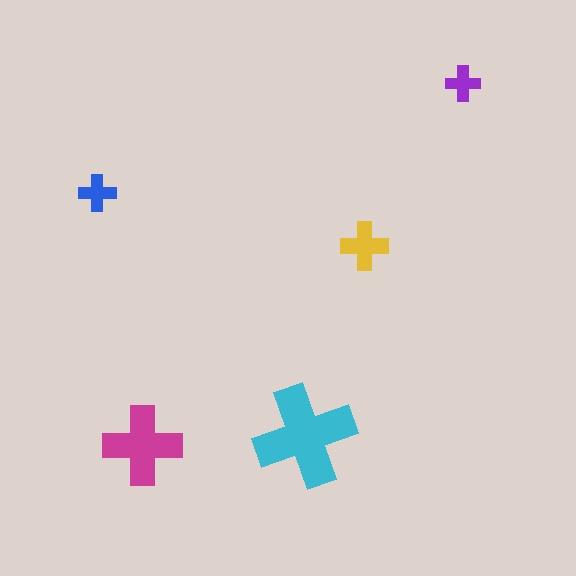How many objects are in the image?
There are 5 objects in the image.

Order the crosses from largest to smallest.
the cyan one, the magenta one, the yellow one, the blue one, the purple one.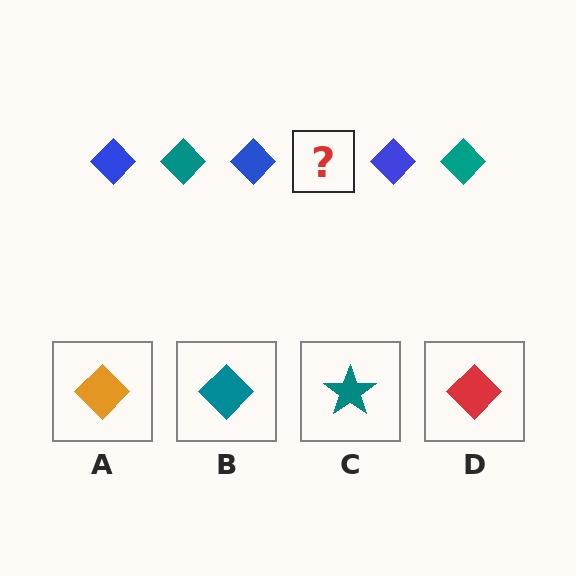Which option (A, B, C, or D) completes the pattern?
B.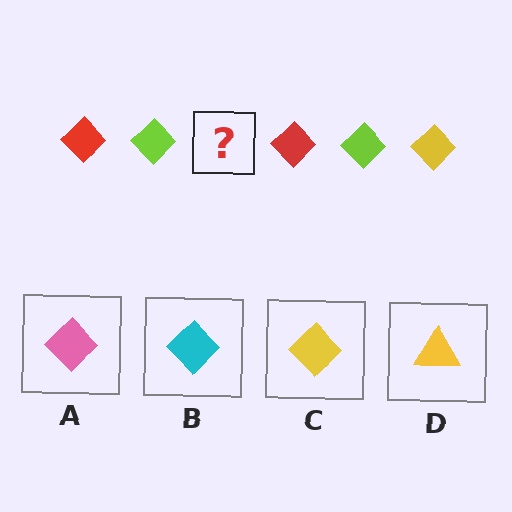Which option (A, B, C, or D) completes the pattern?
C.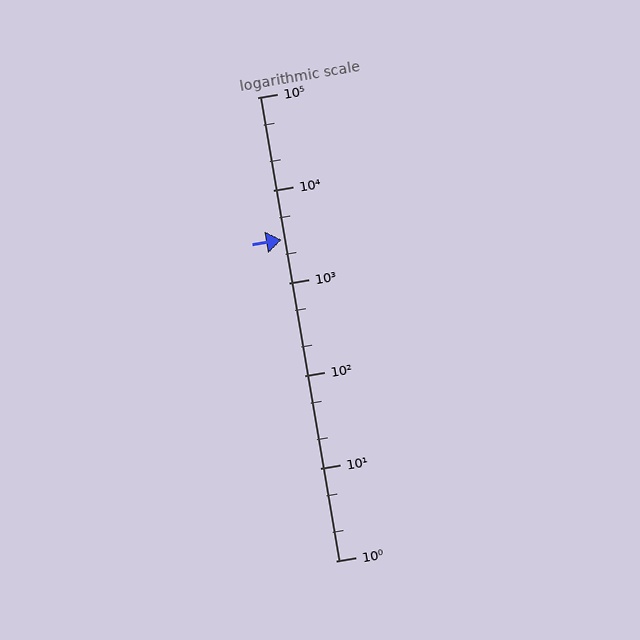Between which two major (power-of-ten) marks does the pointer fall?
The pointer is between 1000 and 10000.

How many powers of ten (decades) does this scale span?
The scale spans 5 decades, from 1 to 100000.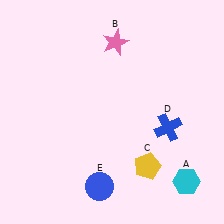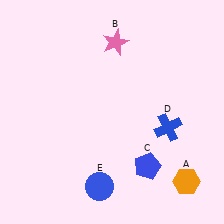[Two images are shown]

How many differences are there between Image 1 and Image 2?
There are 2 differences between the two images.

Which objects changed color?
A changed from cyan to orange. C changed from yellow to blue.